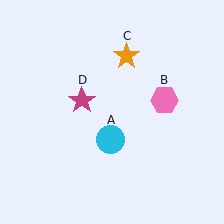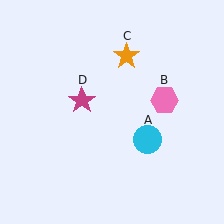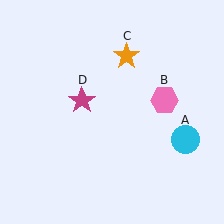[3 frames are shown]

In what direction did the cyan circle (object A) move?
The cyan circle (object A) moved right.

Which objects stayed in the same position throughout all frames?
Pink hexagon (object B) and orange star (object C) and magenta star (object D) remained stationary.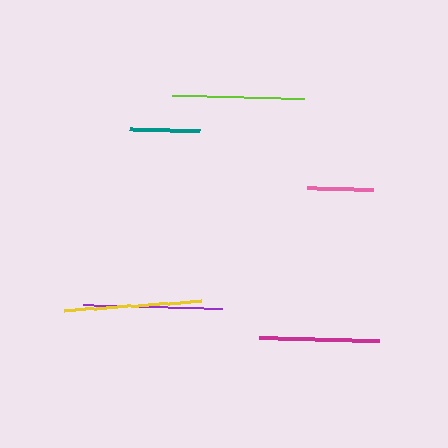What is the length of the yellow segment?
The yellow segment is approximately 138 pixels long.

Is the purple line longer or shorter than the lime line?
The purple line is longer than the lime line.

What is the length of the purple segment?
The purple segment is approximately 139 pixels long.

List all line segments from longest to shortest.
From longest to shortest: purple, yellow, lime, magenta, teal, pink.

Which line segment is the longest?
The purple line is the longest at approximately 139 pixels.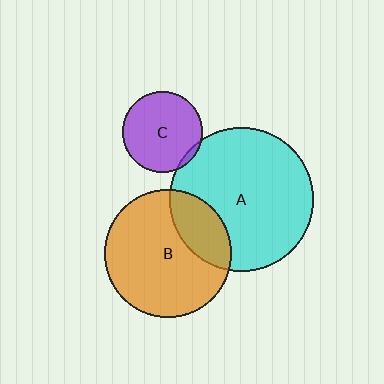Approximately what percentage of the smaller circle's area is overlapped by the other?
Approximately 25%.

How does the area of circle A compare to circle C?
Approximately 3.2 times.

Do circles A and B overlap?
Yes.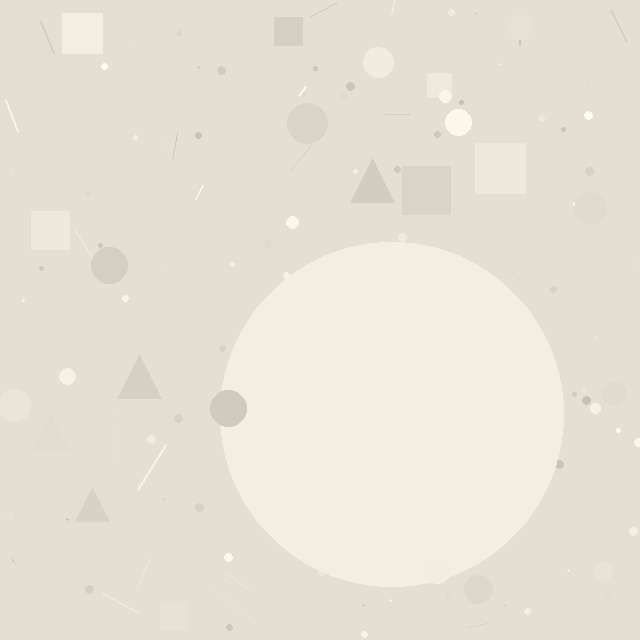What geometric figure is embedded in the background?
A circle is embedded in the background.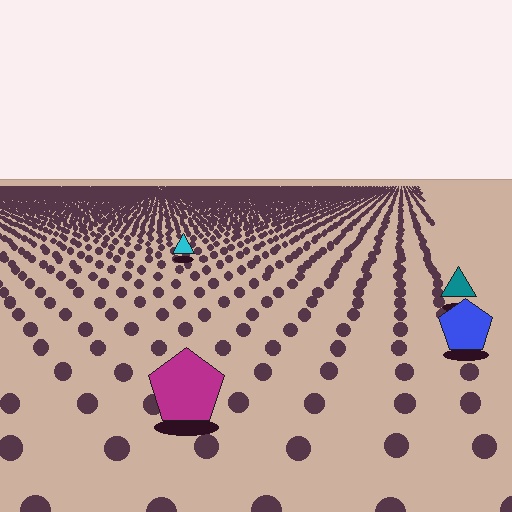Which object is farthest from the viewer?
The cyan triangle is farthest from the viewer. It appears smaller and the ground texture around it is denser.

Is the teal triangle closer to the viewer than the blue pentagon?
No. The blue pentagon is closer — you can tell from the texture gradient: the ground texture is coarser near it.